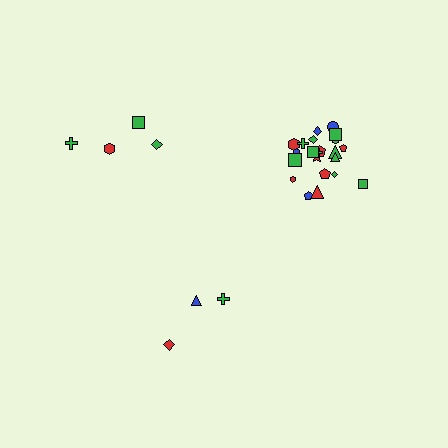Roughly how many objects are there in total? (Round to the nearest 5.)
Roughly 30 objects in total.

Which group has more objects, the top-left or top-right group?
The top-right group.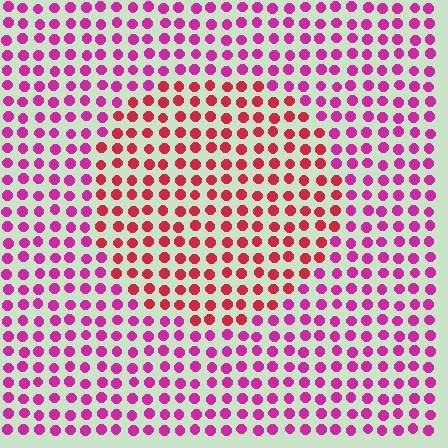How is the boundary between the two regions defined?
The boundary is defined purely by a slight shift in hue (about 36 degrees). Spacing, size, and orientation are identical on both sides.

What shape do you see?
I see a circle.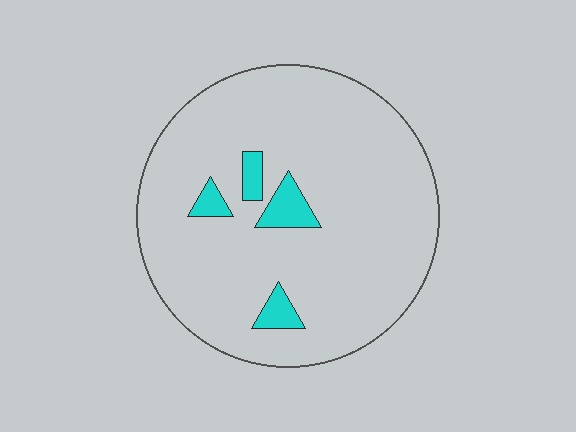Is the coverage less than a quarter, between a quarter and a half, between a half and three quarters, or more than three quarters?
Less than a quarter.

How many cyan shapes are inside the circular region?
4.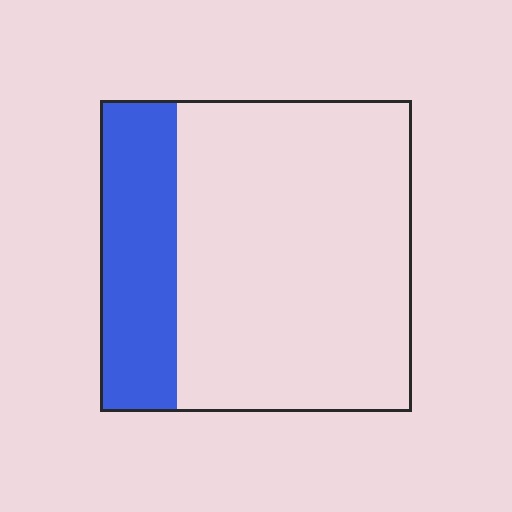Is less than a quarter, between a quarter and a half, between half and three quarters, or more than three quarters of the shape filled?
Less than a quarter.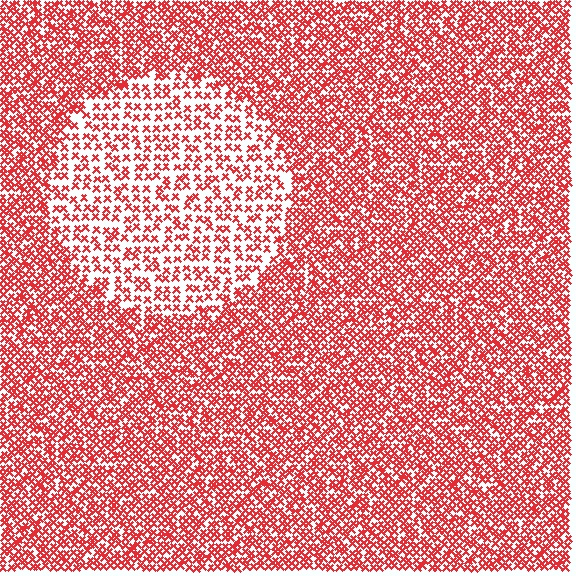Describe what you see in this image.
The image contains small red elements arranged at two different densities. A circle-shaped region is visible where the elements are less densely packed than the surrounding area.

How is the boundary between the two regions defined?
The boundary is defined by a change in element density (approximately 2.0x ratio). All elements are the same color, size, and shape.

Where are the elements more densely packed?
The elements are more densely packed outside the circle boundary.